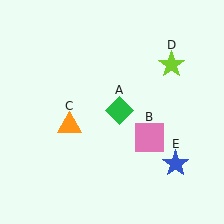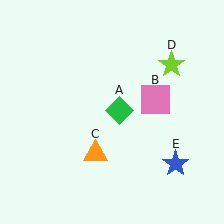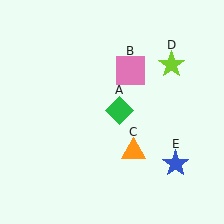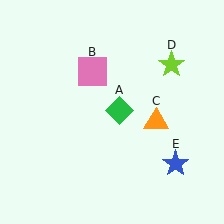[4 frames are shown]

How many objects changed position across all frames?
2 objects changed position: pink square (object B), orange triangle (object C).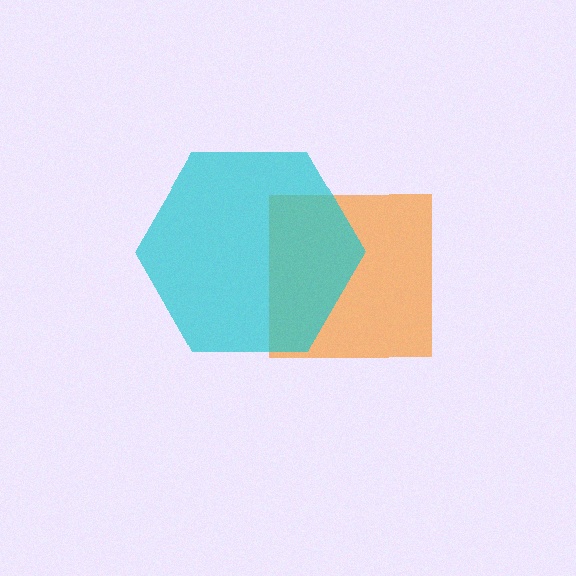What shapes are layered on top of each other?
The layered shapes are: an orange square, a cyan hexagon.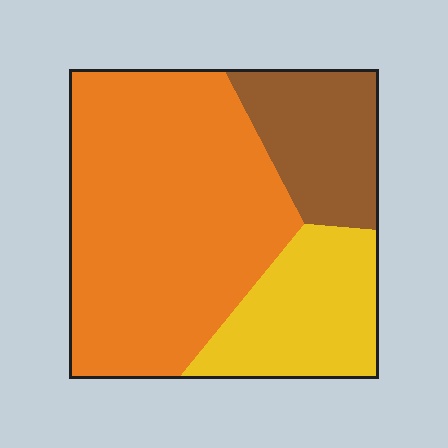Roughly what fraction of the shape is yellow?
Yellow takes up about one fifth (1/5) of the shape.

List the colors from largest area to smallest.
From largest to smallest: orange, yellow, brown.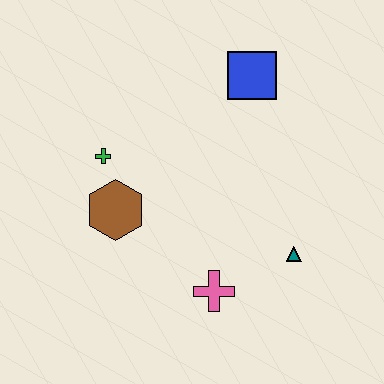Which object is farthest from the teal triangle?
The green cross is farthest from the teal triangle.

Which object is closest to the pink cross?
The teal triangle is closest to the pink cross.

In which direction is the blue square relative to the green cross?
The blue square is to the right of the green cross.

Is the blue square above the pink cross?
Yes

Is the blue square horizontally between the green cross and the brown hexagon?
No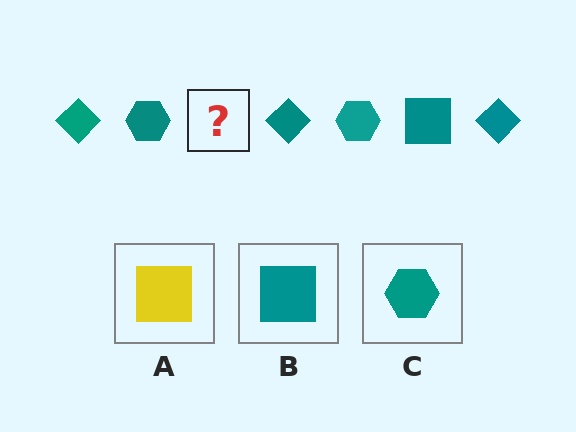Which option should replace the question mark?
Option B.